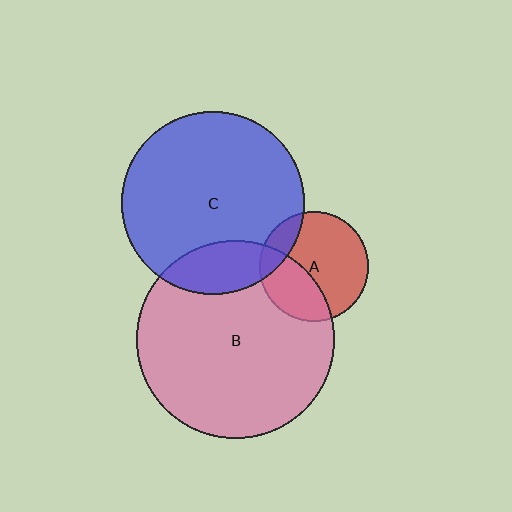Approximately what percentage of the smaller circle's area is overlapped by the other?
Approximately 15%.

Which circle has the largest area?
Circle B (pink).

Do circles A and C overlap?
Yes.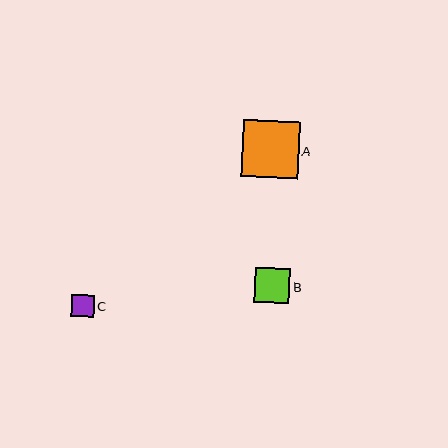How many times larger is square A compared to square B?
Square A is approximately 1.6 times the size of square B.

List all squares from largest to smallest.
From largest to smallest: A, B, C.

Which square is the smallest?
Square C is the smallest with a size of approximately 22 pixels.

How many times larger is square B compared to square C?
Square B is approximately 1.6 times the size of square C.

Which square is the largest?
Square A is the largest with a size of approximately 57 pixels.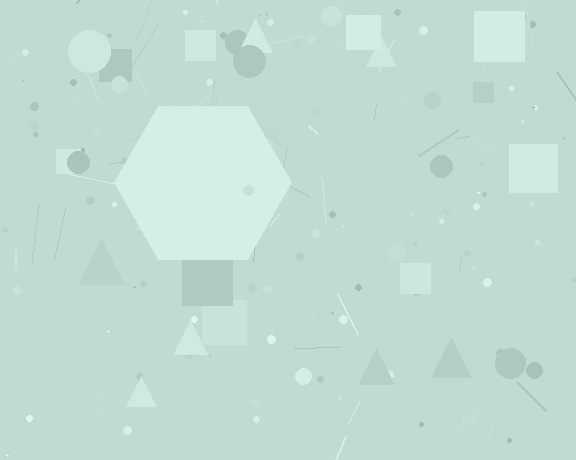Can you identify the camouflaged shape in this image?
The camouflaged shape is a hexagon.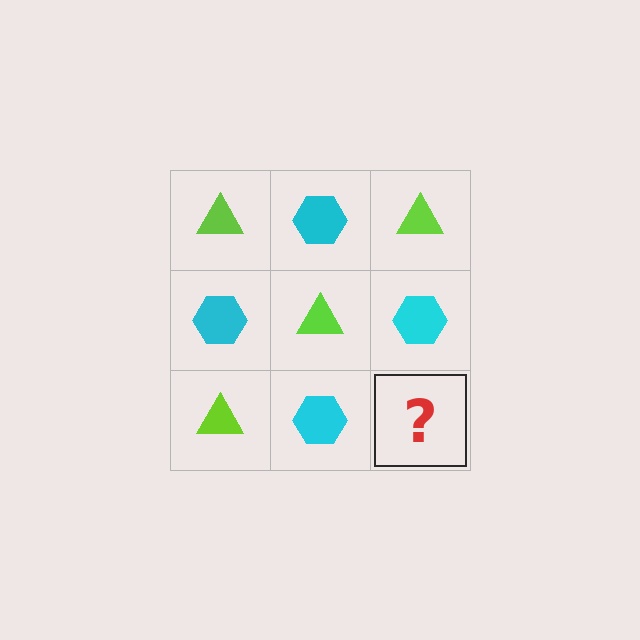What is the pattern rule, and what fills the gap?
The rule is that it alternates lime triangle and cyan hexagon in a checkerboard pattern. The gap should be filled with a lime triangle.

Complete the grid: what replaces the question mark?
The question mark should be replaced with a lime triangle.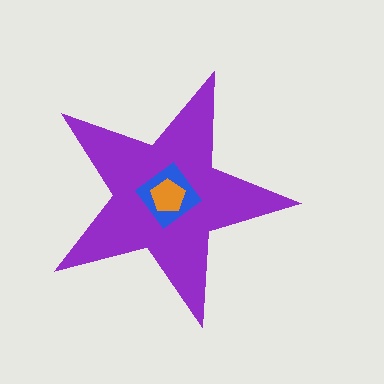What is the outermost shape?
The purple star.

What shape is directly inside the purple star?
The blue diamond.